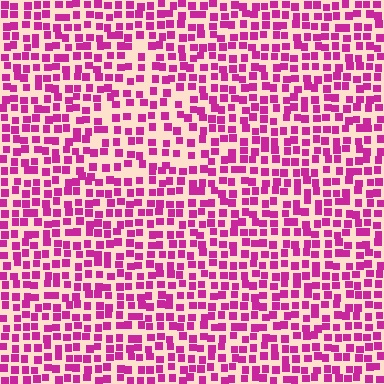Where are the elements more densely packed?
The elements are more densely packed outside the triangle boundary.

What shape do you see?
I see a triangle.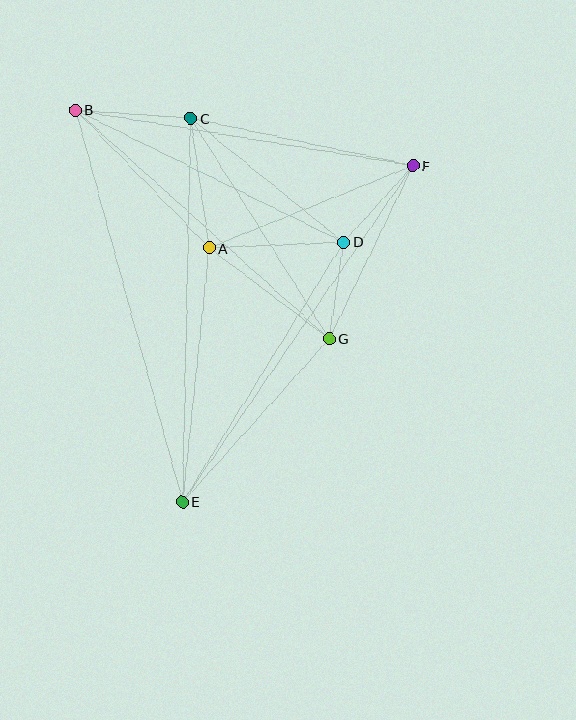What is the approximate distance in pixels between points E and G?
The distance between E and G is approximately 220 pixels.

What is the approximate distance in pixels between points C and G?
The distance between C and G is approximately 260 pixels.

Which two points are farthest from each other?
Points E and F are farthest from each other.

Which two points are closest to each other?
Points D and G are closest to each other.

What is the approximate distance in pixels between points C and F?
The distance between C and F is approximately 227 pixels.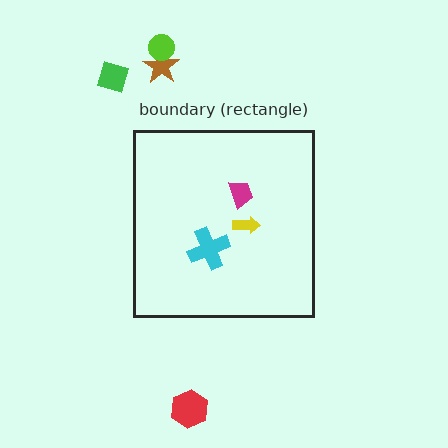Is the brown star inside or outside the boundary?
Outside.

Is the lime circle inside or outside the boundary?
Outside.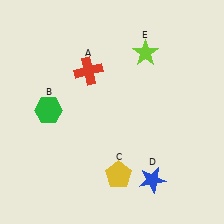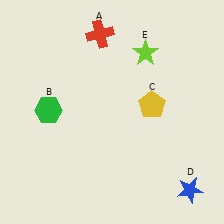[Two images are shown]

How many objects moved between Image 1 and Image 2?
3 objects moved between the two images.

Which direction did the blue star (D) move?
The blue star (D) moved right.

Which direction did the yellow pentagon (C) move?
The yellow pentagon (C) moved up.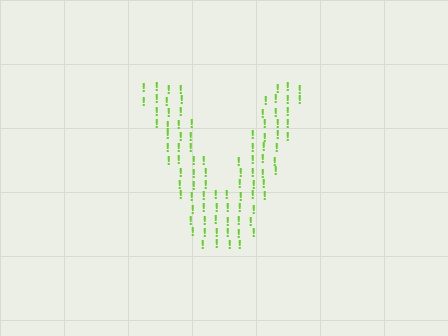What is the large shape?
The large shape is the letter V.